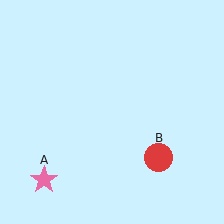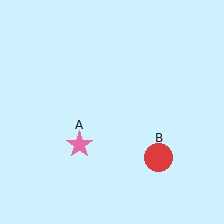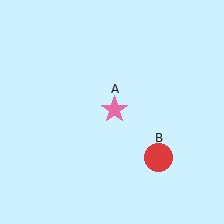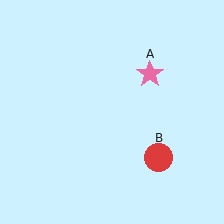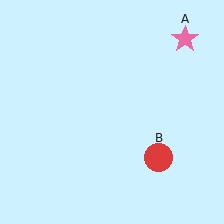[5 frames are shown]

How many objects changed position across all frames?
1 object changed position: pink star (object A).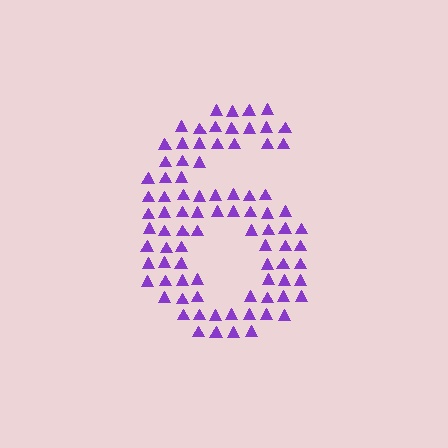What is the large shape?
The large shape is the digit 6.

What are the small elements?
The small elements are triangles.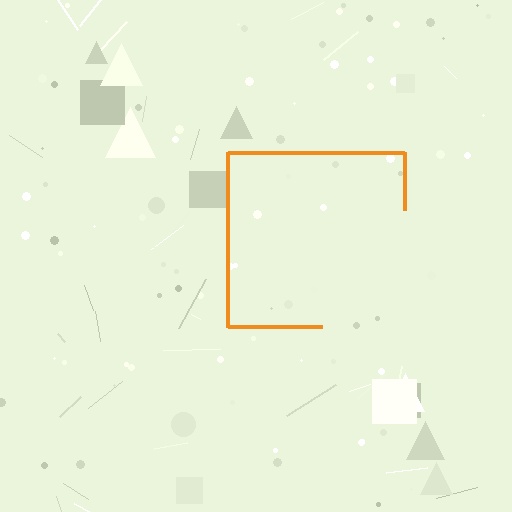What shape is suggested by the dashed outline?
The dashed outline suggests a square.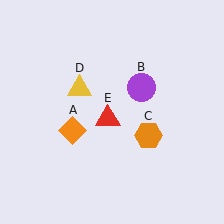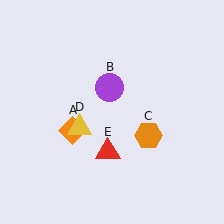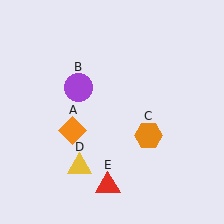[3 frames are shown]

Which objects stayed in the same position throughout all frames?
Orange diamond (object A) and orange hexagon (object C) remained stationary.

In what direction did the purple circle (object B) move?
The purple circle (object B) moved left.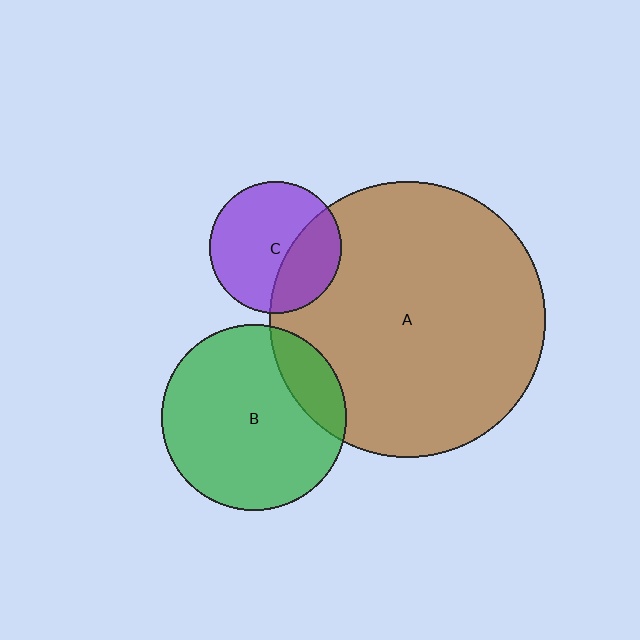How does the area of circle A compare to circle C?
Approximately 4.4 times.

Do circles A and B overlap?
Yes.